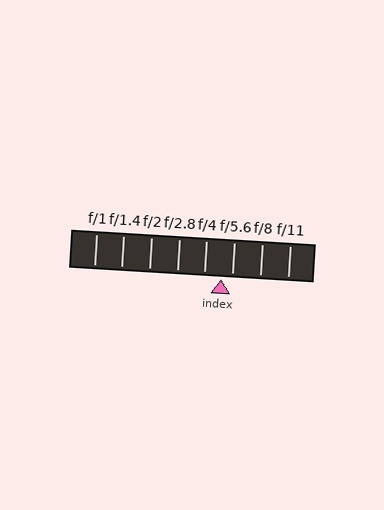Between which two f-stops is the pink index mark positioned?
The index mark is between f/4 and f/5.6.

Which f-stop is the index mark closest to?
The index mark is closest to f/5.6.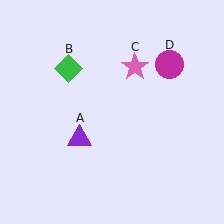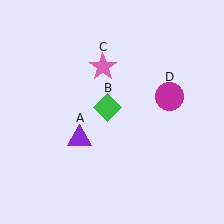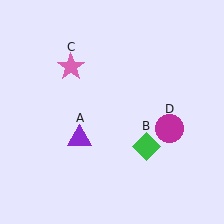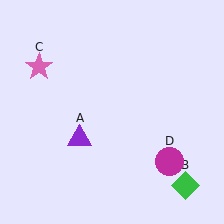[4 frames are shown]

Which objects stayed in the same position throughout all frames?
Purple triangle (object A) remained stationary.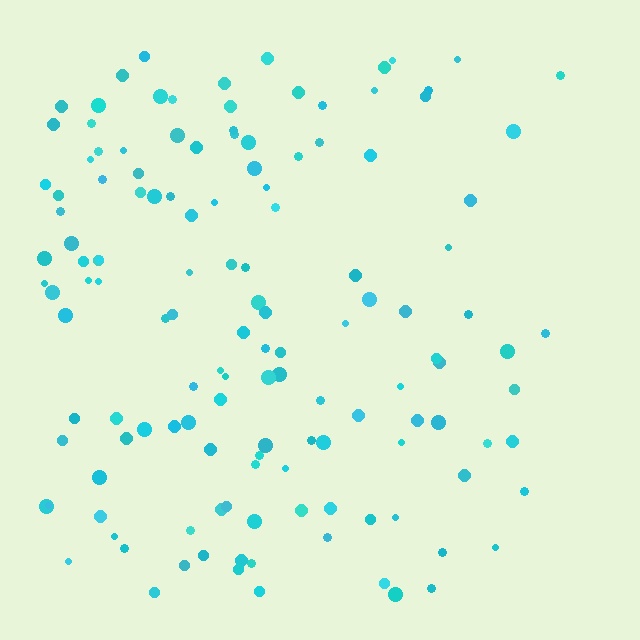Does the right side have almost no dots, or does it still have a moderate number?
Still a moderate number, just noticeably fewer than the left.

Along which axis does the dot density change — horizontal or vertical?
Horizontal.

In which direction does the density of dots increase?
From right to left, with the left side densest.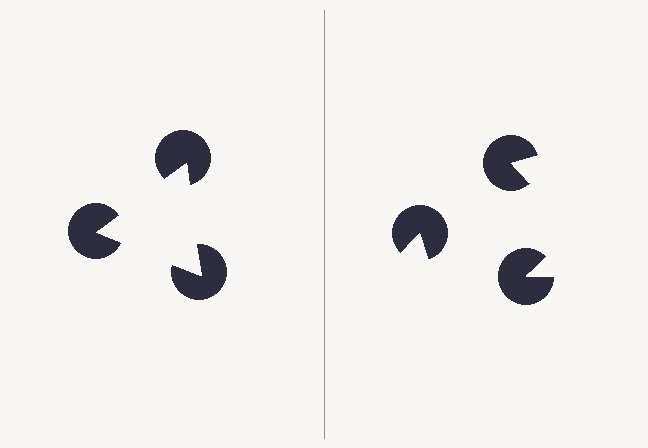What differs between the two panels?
The pac-man discs are positioned identically on both sides; only the wedge orientations differ. On the left they align to a triangle; on the right they are misaligned.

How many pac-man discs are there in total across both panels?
6 — 3 on each side.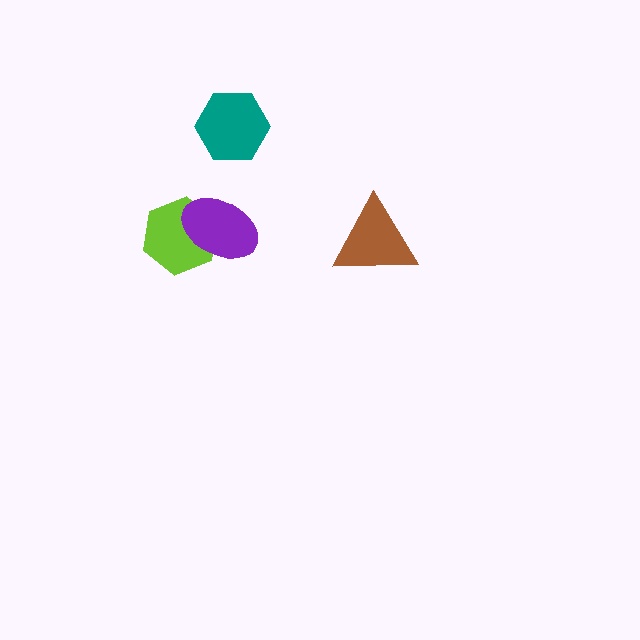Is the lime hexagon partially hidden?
Yes, it is partially covered by another shape.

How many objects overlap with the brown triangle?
0 objects overlap with the brown triangle.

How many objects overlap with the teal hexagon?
0 objects overlap with the teal hexagon.